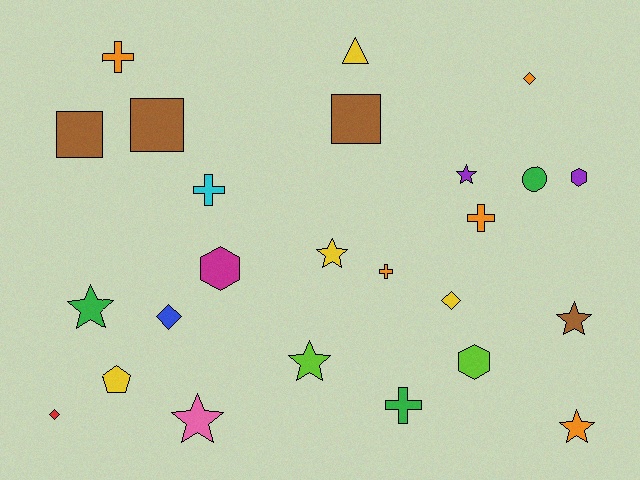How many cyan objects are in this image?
There is 1 cyan object.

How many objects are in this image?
There are 25 objects.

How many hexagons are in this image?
There are 3 hexagons.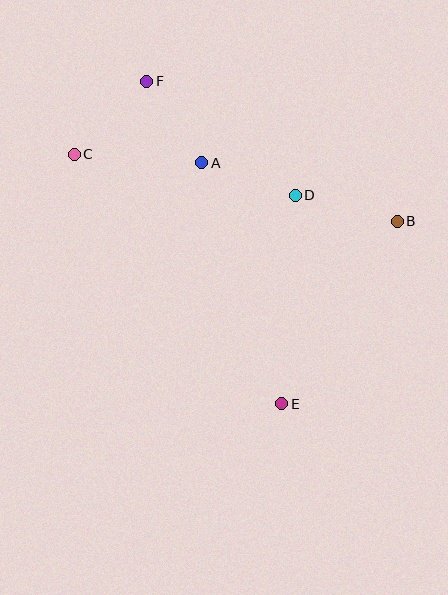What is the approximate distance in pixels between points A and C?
The distance between A and C is approximately 128 pixels.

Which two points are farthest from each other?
Points E and F are farthest from each other.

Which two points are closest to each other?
Points A and F are closest to each other.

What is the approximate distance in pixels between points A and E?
The distance between A and E is approximately 254 pixels.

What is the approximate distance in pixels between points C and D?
The distance between C and D is approximately 225 pixels.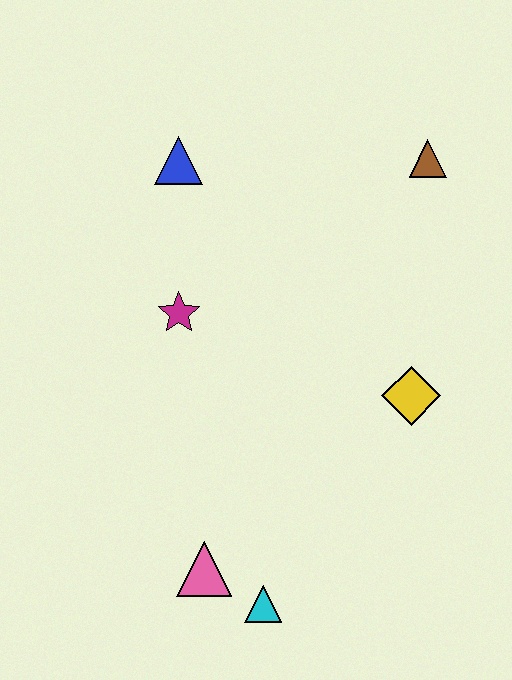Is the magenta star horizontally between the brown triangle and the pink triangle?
No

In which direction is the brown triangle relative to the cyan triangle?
The brown triangle is above the cyan triangle.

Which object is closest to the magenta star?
The blue triangle is closest to the magenta star.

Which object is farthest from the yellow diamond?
The blue triangle is farthest from the yellow diamond.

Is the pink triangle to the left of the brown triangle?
Yes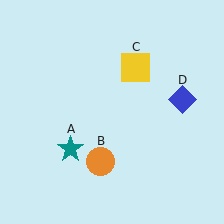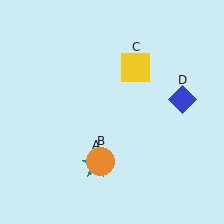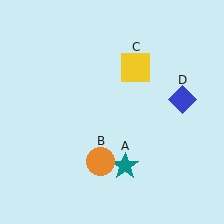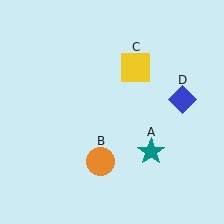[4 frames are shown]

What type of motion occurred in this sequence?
The teal star (object A) rotated counterclockwise around the center of the scene.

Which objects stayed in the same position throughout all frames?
Orange circle (object B) and yellow square (object C) and blue diamond (object D) remained stationary.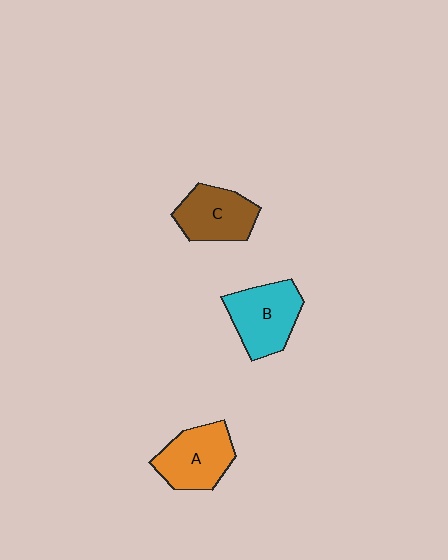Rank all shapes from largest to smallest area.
From largest to smallest: B (cyan), A (orange), C (brown).